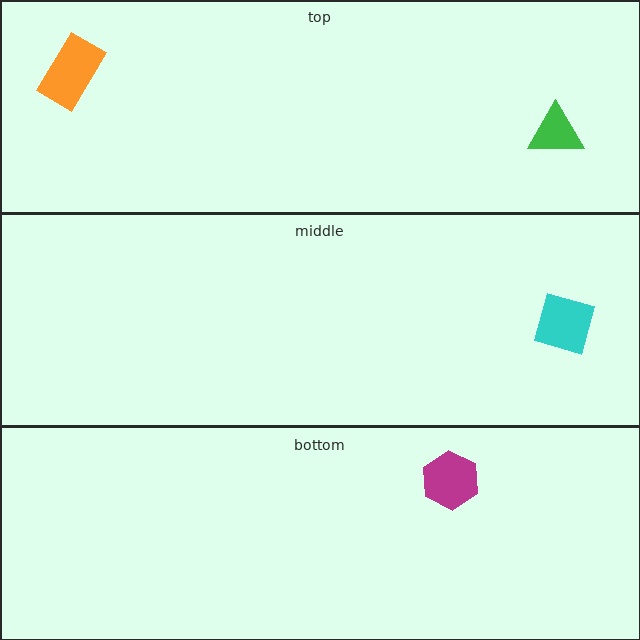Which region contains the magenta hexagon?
The bottom region.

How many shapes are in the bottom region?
1.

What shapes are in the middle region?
The cyan square.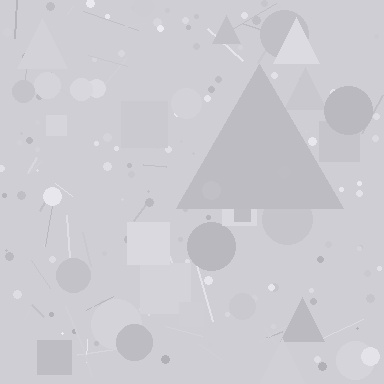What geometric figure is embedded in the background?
A triangle is embedded in the background.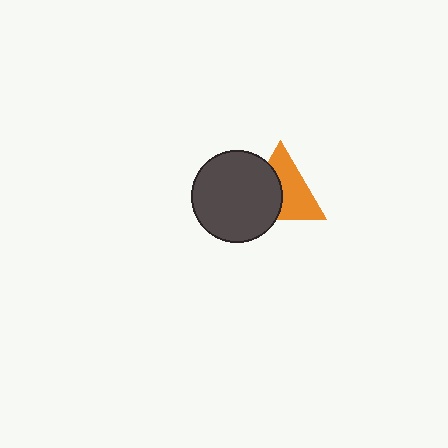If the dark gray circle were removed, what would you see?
You would see the complete orange triangle.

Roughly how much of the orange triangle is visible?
About half of it is visible (roughly 56%).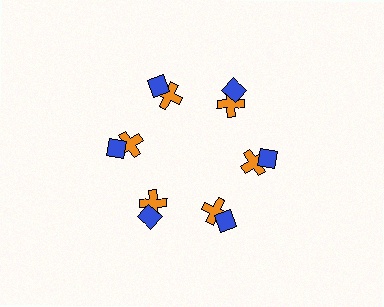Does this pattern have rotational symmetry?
Yes, this pattern has 6-fold rotational symmetry. It looks the same after rotating 60 degrees around the center.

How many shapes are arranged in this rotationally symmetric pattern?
There are 12 shapes, arranged in 6 groups of 2.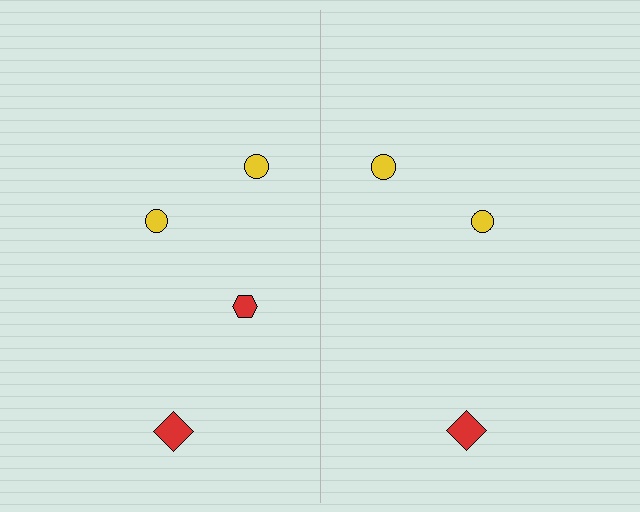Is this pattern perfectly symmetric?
No, the pattern is not perfectly symmetric. A red hexagon is missing from the right side.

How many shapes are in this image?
There are 7 shapes in this image.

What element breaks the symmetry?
A red hexagon is missing from the right side.